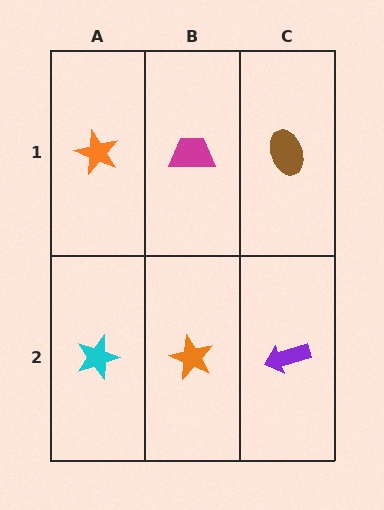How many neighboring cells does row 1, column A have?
2.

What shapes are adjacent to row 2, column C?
A brown ellipse (row 1, column C), an orange star (row 2, column B).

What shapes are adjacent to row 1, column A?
A cyan star (row 2, column A), a magenta trapezoid (row 1, column B).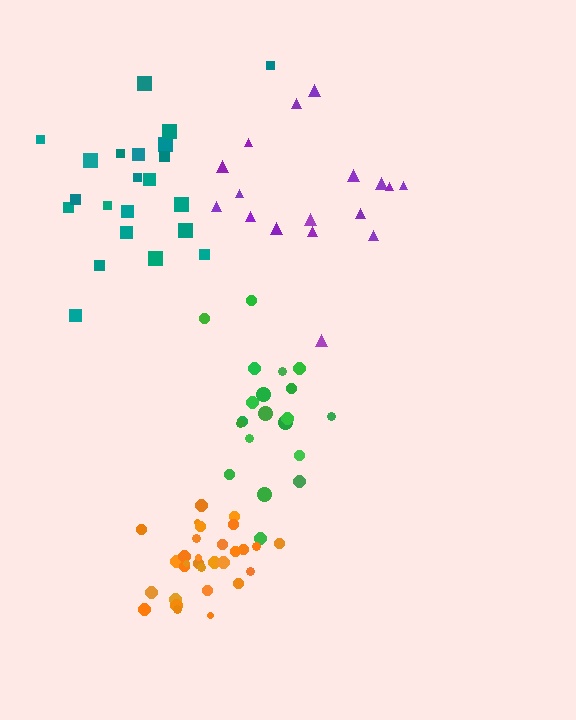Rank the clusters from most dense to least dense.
orange, green, teal, purple.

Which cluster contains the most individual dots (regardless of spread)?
Orange (31).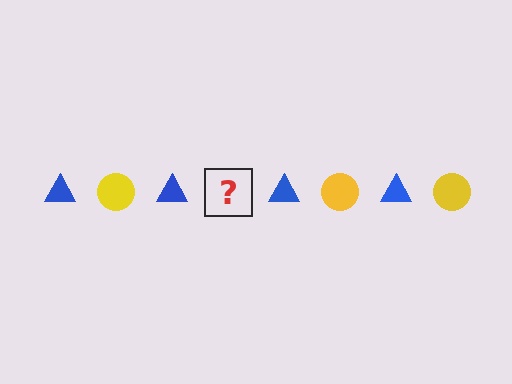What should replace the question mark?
The question mark should be replaced with a yellow circle.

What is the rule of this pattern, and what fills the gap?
The rule is that the pattern alternates between blue triangle and yellow circle. The gap should be filled with a yellow circle.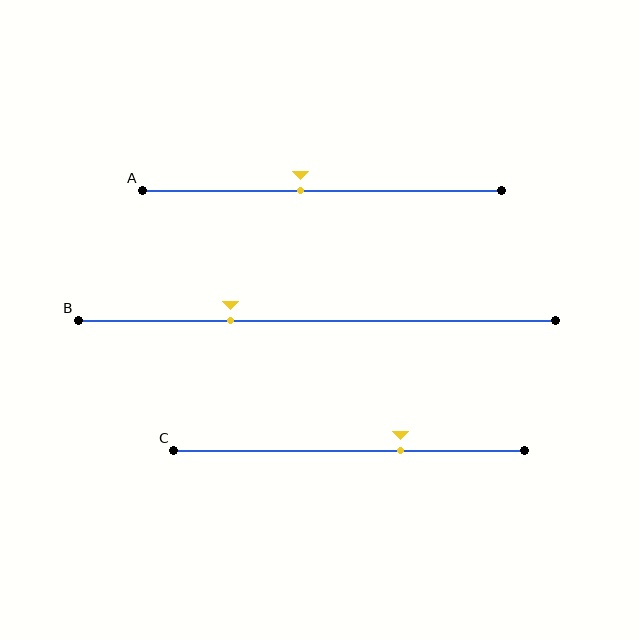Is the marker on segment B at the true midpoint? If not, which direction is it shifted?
No, the marker on segment B is shifted to the left by about 18% of the segment length.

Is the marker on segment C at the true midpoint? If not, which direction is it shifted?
No, the marker on segment C is shifted to the right by about 15% of the segment length.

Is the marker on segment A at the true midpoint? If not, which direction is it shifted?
No, the marker on segment A is shifted to the left by about 6% of the segment length.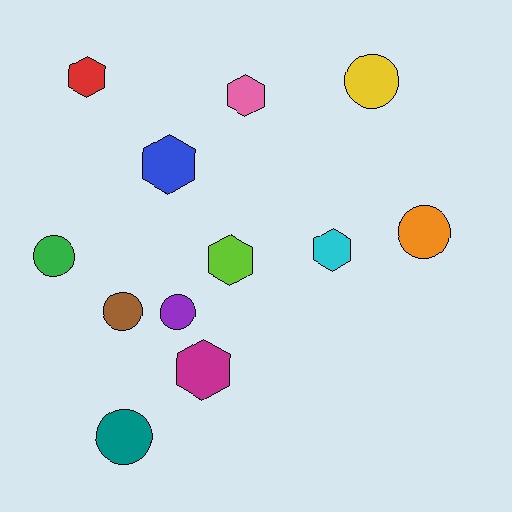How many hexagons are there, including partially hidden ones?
There are 6 hexagons.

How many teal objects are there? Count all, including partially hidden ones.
There is 1 teal object.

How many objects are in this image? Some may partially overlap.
There are 12 objects.